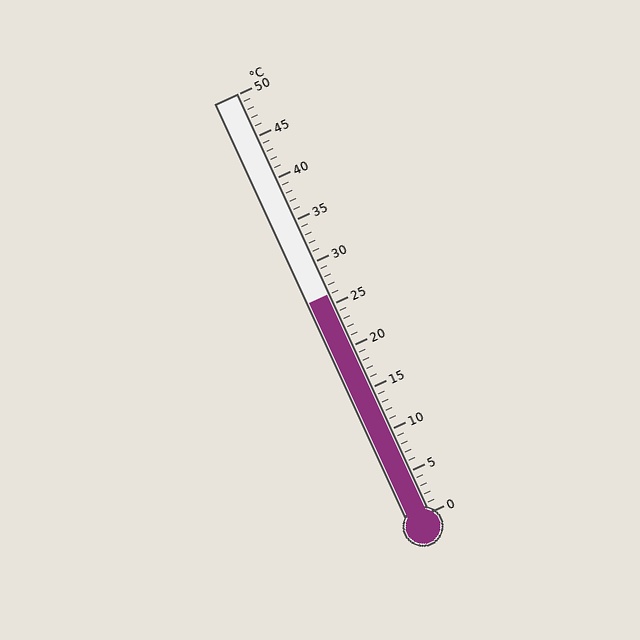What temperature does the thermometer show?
The thermometer shows approximately 26°C.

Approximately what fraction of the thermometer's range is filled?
The thermometer is filled to approximately 50% of its range.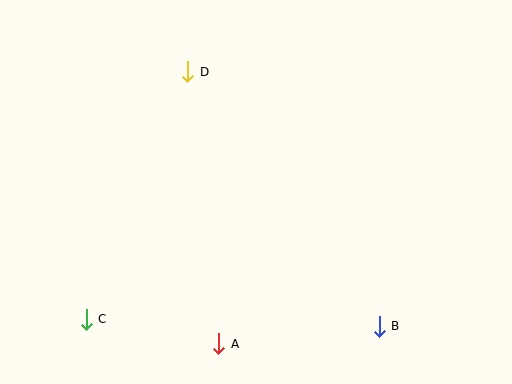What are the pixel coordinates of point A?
Point A is at (219, 344).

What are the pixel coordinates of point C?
Point C is at (86, 319).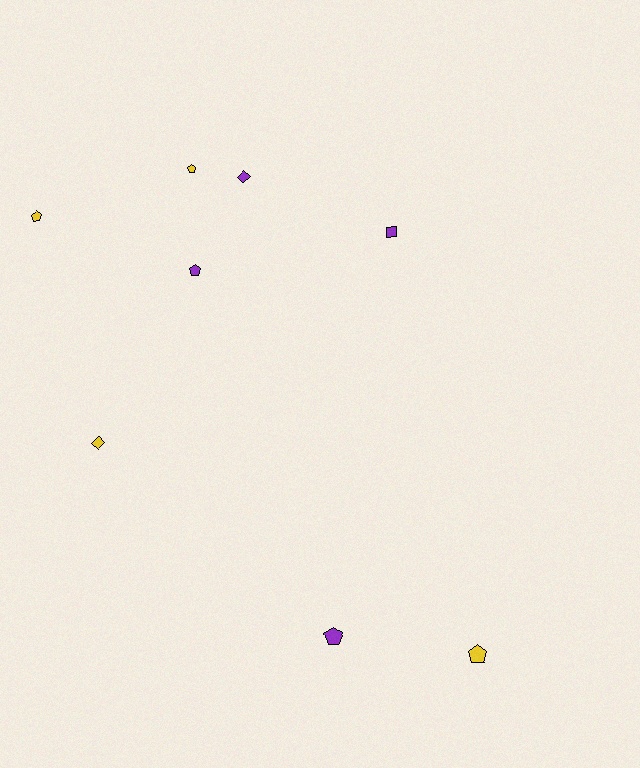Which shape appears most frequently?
Pentagon, with 5 objects.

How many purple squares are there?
There is 1 purple square.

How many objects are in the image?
There are 8 objects.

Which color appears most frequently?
Yellow, with 4 objects.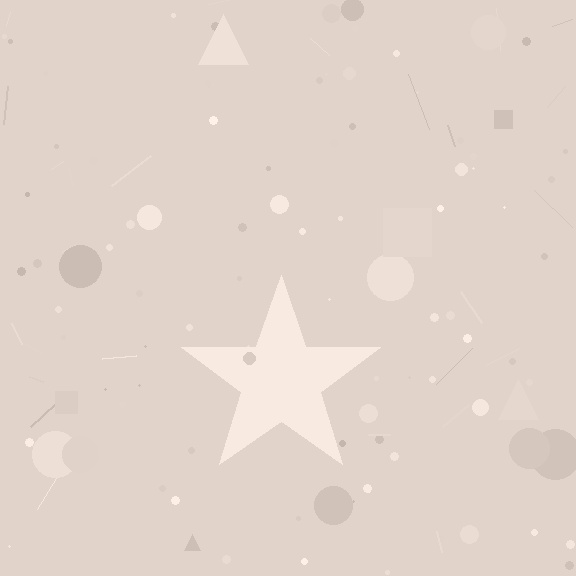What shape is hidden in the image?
A star is hidden in the image.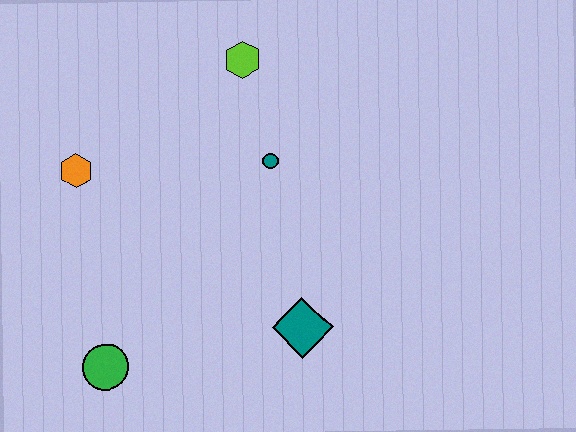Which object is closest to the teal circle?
The lime hexagon is closest to the teal circle.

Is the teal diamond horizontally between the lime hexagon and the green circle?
No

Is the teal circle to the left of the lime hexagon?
No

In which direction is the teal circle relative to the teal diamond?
The teal circle is above the teal diamond.